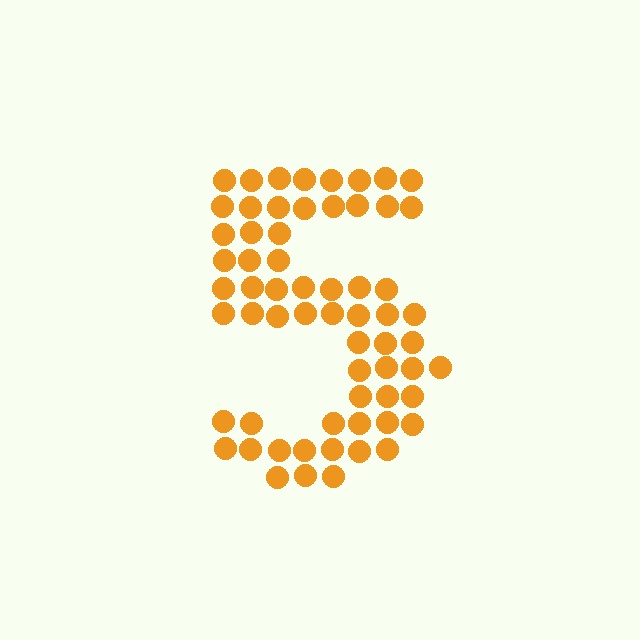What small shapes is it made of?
It is made of small circles.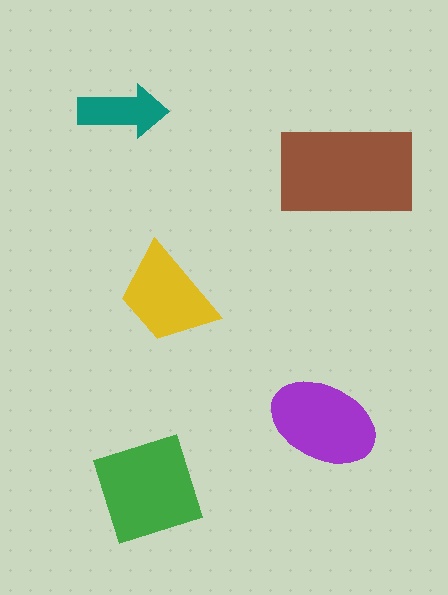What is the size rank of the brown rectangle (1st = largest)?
1st.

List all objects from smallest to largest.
The teal arrow, the yellow trapezoid, the purple ellipse, the green diamond, the brown rectangle.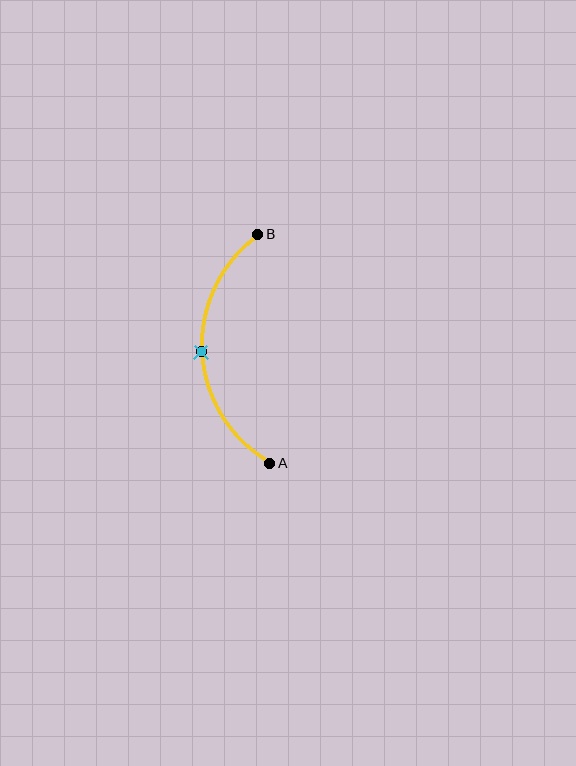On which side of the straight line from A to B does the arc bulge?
The arc bulges to the left of the straight line connecting A and B.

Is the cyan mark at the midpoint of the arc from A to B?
Yes. The cyan mark lies on the arc at equal arc-length from both A and B — it is the arc midpoint.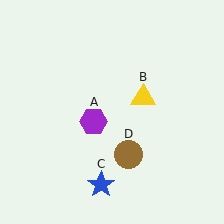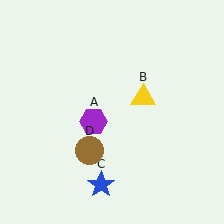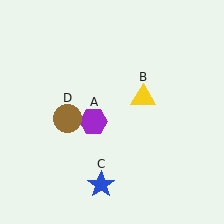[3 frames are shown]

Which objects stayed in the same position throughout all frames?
Purple hexagon (object A) and yellow triangle (object B) and blue star (object C) remained stationary.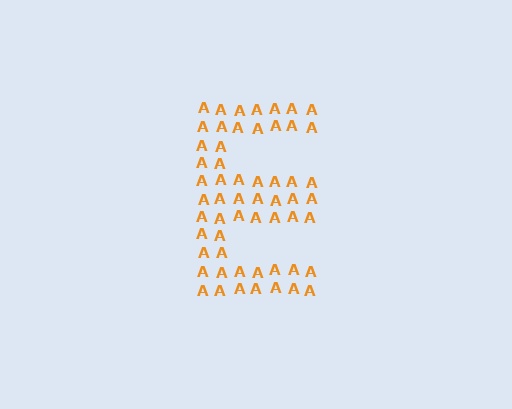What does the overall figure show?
The overall figure shows the letter E.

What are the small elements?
The small elements are letter A's.